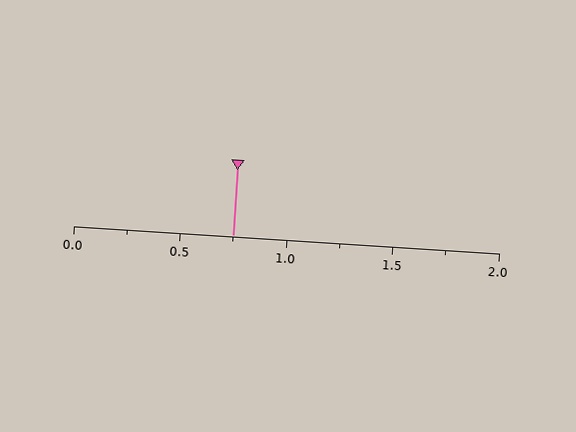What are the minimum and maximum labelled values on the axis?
The axis runs from 0.0 to 2.0.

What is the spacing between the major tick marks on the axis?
The major ticks are spaced 0.5 apart.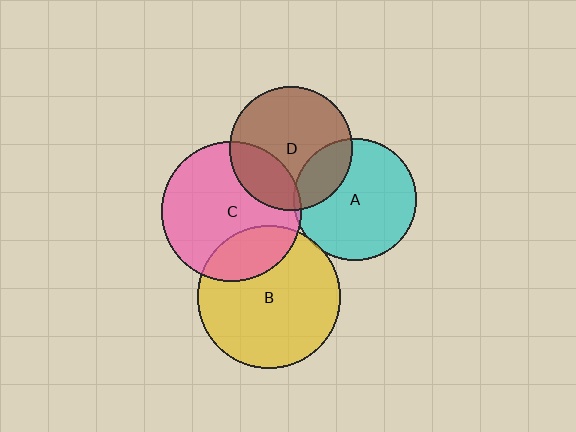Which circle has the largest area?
Circle B (yellow).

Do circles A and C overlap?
Yes.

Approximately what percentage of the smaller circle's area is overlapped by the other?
Approximately 5%.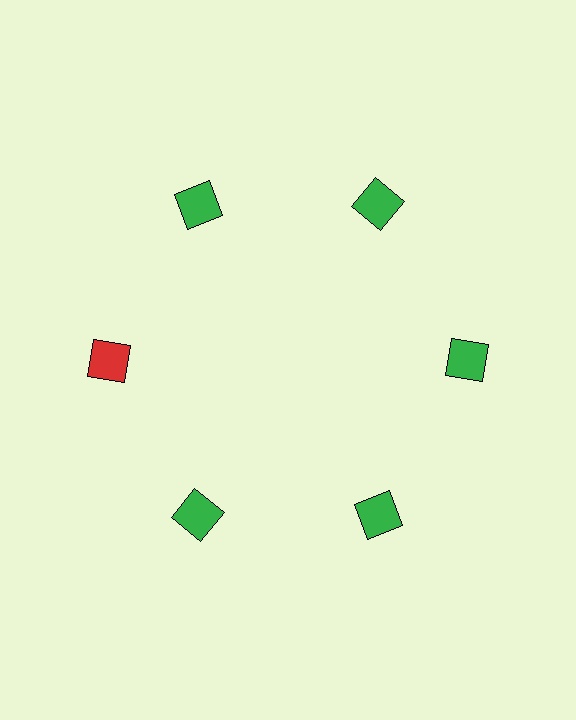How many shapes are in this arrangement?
There are 6 shapes arranged in a ring pattern.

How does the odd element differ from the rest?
It has a different color: red instead of green.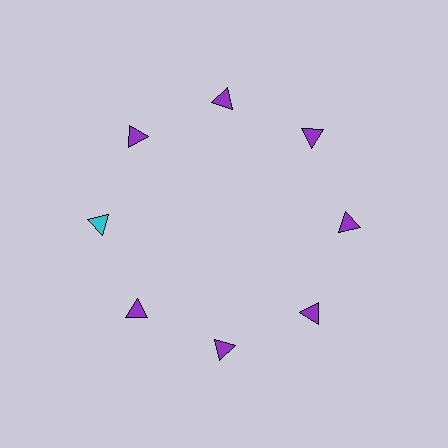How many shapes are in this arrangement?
There are 8 shapes arranged in a ring pattern.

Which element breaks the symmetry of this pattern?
The cyan triangle at roughly the 9 o'clock position breaks the symmetry. All other shapes are purple triangles.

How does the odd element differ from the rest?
It has a different color: cyan instead of purple.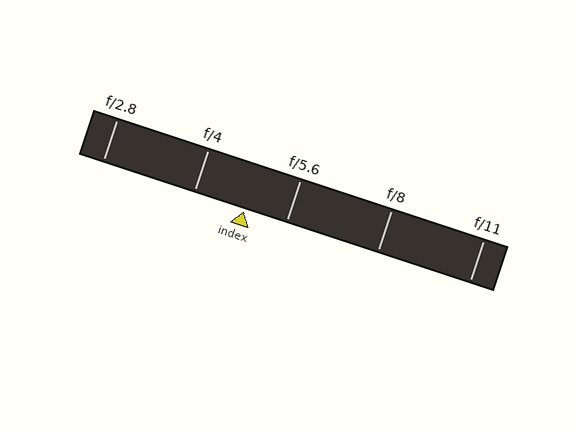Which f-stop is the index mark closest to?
The index mark is closest to f/5.6.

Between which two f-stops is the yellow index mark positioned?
The index mark is between f/4 and f/5.6.